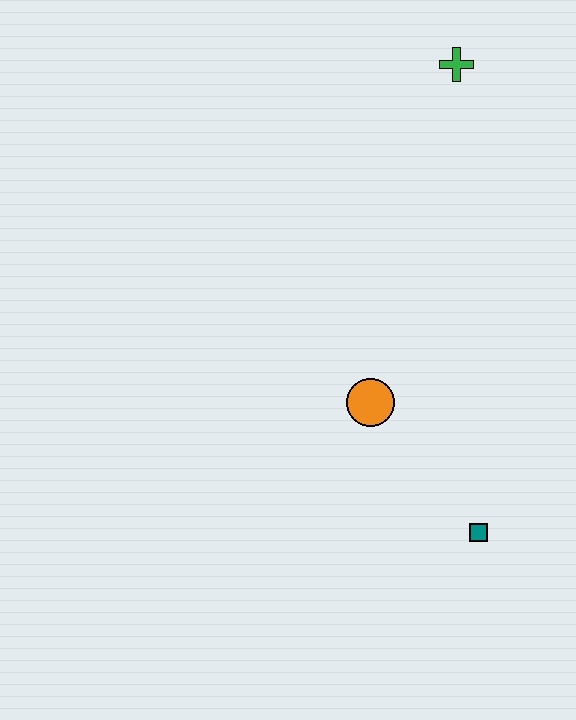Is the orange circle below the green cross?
Yes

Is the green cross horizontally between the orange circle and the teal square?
Yes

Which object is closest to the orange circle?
The teal square is closest to the orange circle.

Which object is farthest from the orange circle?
The green cross is farthest from the orange circle.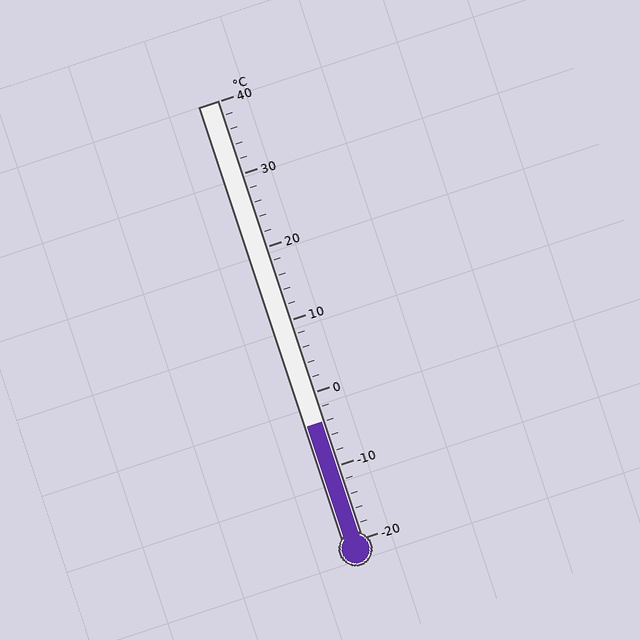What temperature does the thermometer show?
The thermometer shows approximately -4°C.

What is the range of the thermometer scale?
The thermometer scale ranges from -20°C to 40°C.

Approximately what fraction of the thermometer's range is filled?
The thermometer is filled to approximately 25% of its range.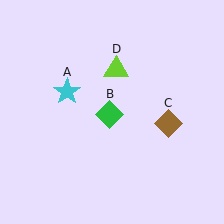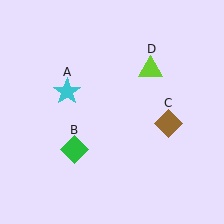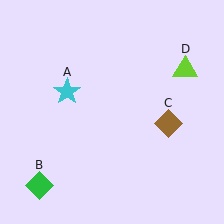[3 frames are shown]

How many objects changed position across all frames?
2 objects changed position: green diamond (object B), lime triangle (object D).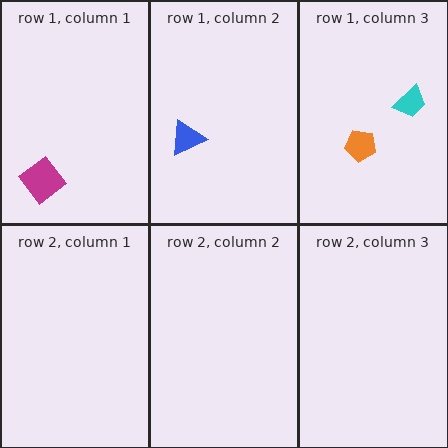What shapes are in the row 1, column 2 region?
The blue triangle.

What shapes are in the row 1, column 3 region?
The cyan trapezoid, the orange pentagon.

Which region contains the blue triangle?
The row 1, column 2 region.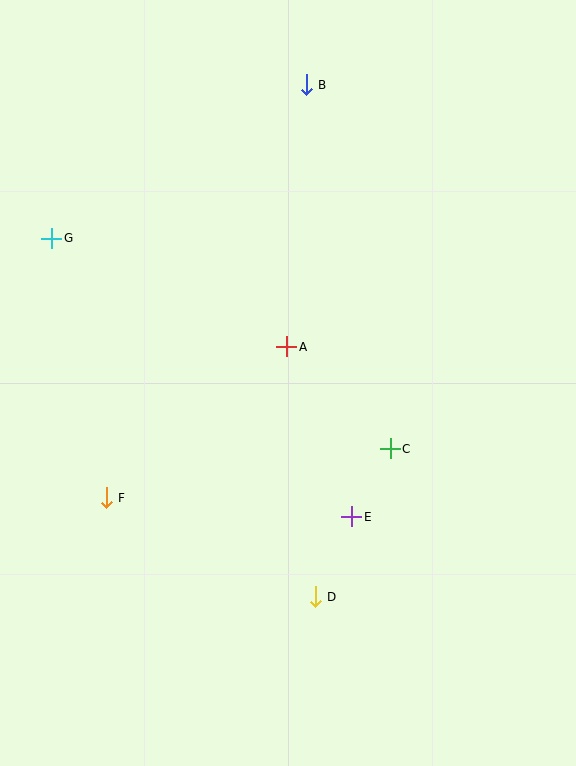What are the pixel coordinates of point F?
Point F is at (106, 498).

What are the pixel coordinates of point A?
Point A is at (287, 347).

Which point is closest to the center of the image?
Point A at (287, 347) is closest to the center.